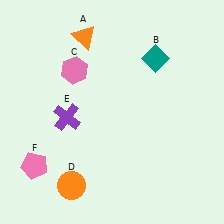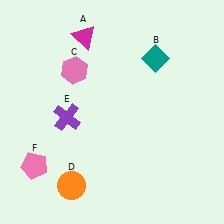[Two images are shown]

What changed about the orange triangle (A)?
In Image 1, A is orange. In Image 2, it changed to magenta.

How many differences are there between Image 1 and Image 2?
There is 1 difference between the two images.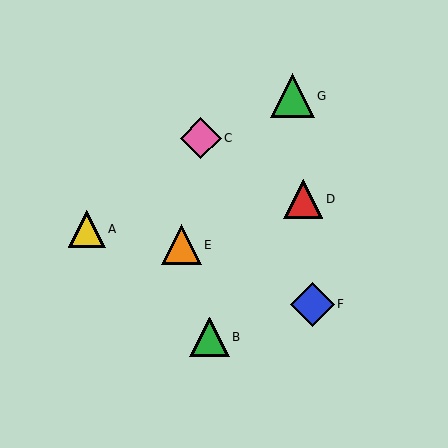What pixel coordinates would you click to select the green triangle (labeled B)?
Click at (210, 337) to select the green triangle B.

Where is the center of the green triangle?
The center of the green triangle is at (210, 337).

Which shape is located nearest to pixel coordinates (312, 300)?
The blue diamond (labeled F) at (312, 304) is nearest to that location.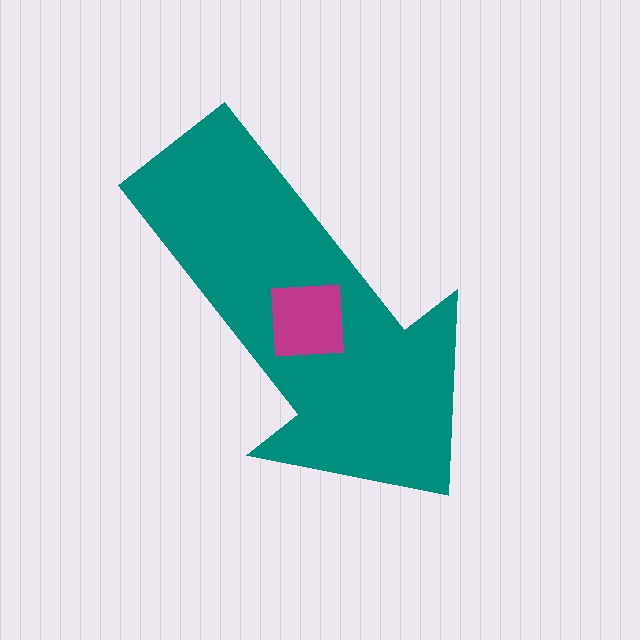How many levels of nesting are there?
2.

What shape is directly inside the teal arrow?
The magenta square.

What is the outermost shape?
The teal arrow.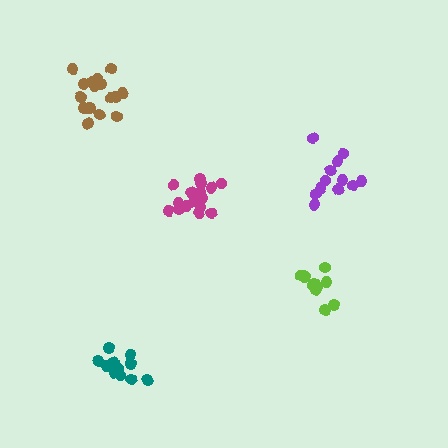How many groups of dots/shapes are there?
There are 5 groups.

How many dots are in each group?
Group 1: 16 dots, Group 2: 11 dots, Group 3: 16 dots, Group 4: 14 dots, Group 5: 12 dots (69 total).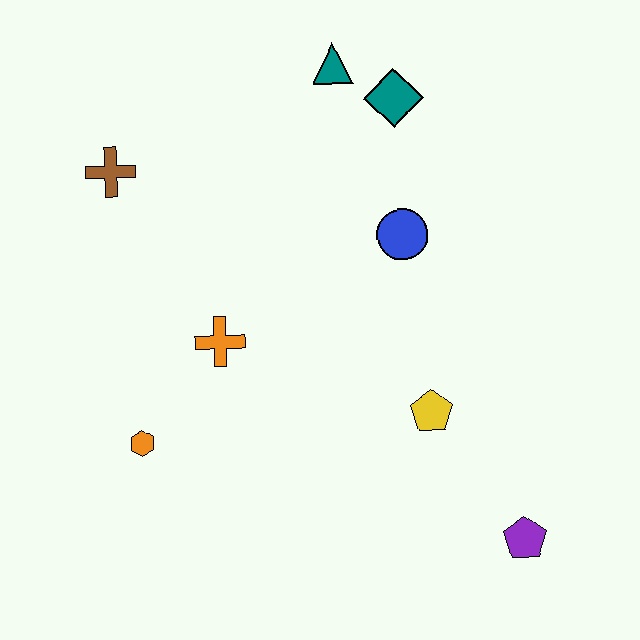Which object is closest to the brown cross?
The orange cross is closest to the brown cross.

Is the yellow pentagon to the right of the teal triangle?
Yes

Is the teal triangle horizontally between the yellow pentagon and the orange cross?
Yes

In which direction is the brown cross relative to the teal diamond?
The brown cross is to the left of the teal diamond.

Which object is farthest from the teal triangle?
The purple pentagon is farthest from the teal triangle.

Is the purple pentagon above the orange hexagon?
No